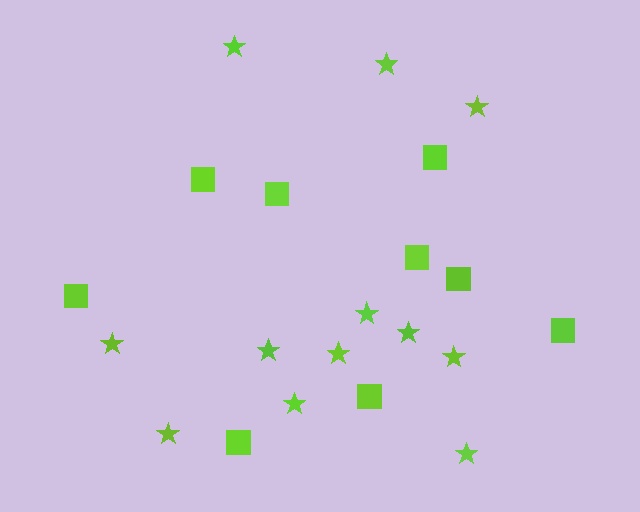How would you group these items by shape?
There are 2 groups: one group of stars (12) and one group of squares (9).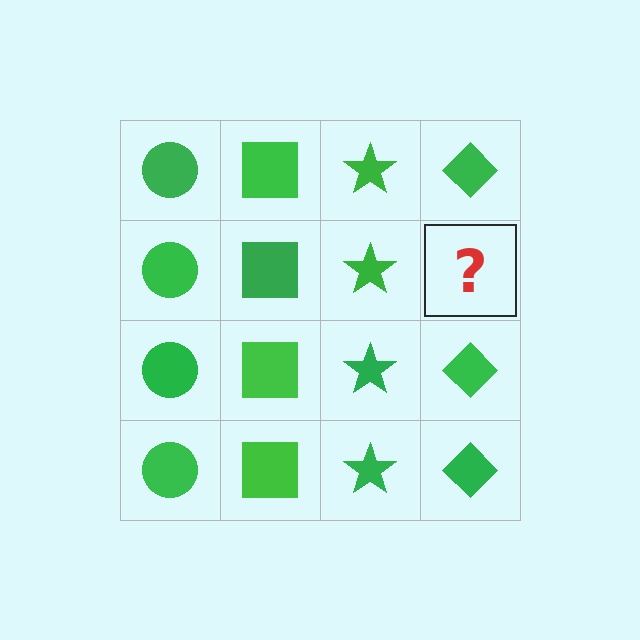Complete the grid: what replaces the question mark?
The question mark should be replaced with a green diamond.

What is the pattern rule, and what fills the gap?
The rule is that each column has a consistent shape. The gap should be filled with a green diamond.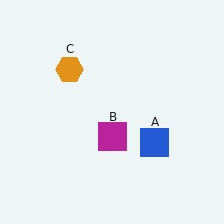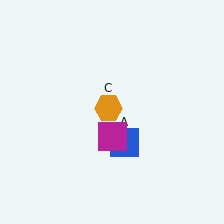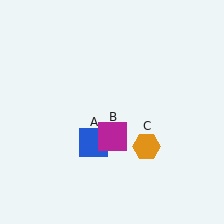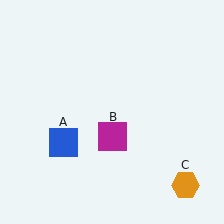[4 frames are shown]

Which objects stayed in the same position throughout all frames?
Magenta square (object B) remained stationary.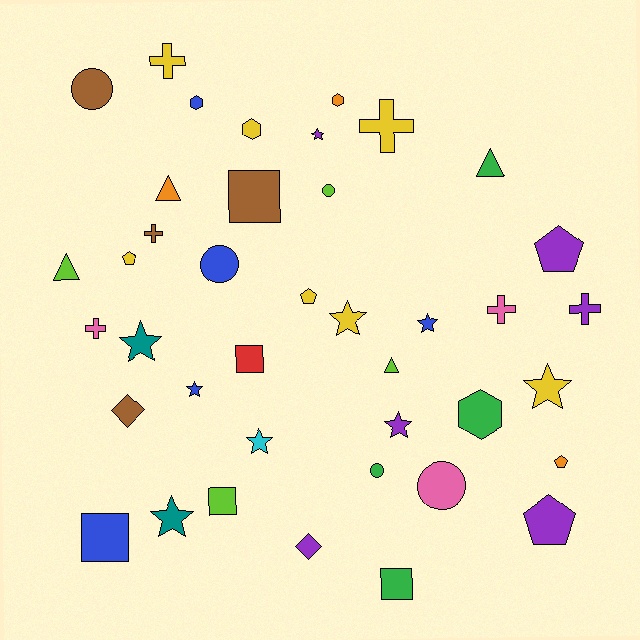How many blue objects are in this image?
There are 5 blue objects.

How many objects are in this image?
There are 40 objects.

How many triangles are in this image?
There are 4 triangles.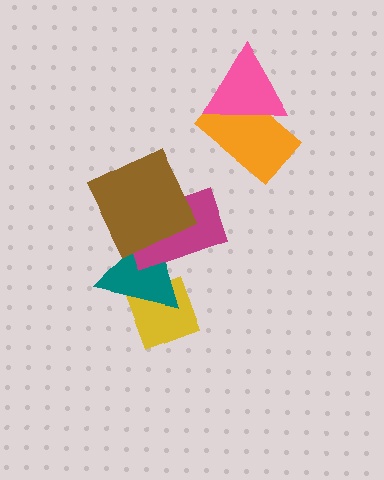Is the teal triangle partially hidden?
Yes, it is partially covered by another shape.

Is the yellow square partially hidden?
Yes, it is partially covered by another shape.